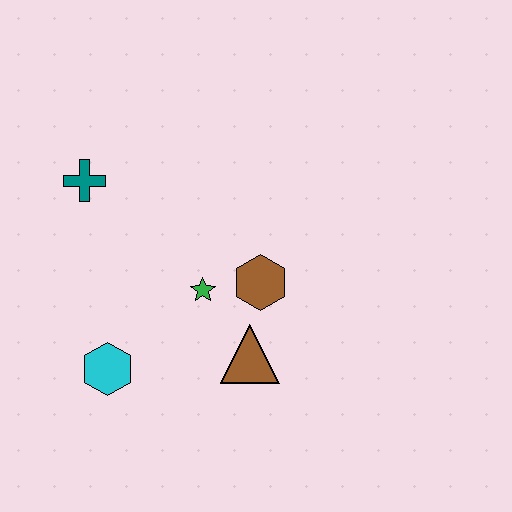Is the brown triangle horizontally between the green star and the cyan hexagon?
No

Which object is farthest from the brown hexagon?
The teal cross is farthest from the brown hexagon.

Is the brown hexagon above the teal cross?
No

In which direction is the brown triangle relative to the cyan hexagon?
The brown triangle is to the right of the cyan hexagon.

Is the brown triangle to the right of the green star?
Yes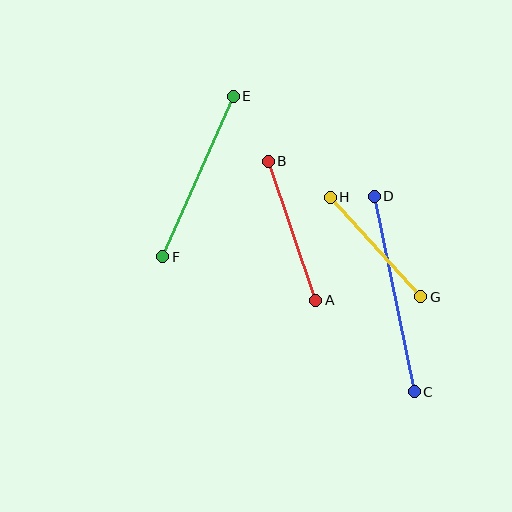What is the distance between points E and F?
The distance is approximately 175 pixels.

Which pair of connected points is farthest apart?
Points C and D are farthest apart.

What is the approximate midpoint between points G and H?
The midpoint is at approximately (375, 247) pixels.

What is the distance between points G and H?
The distance is approximately 134 pixels.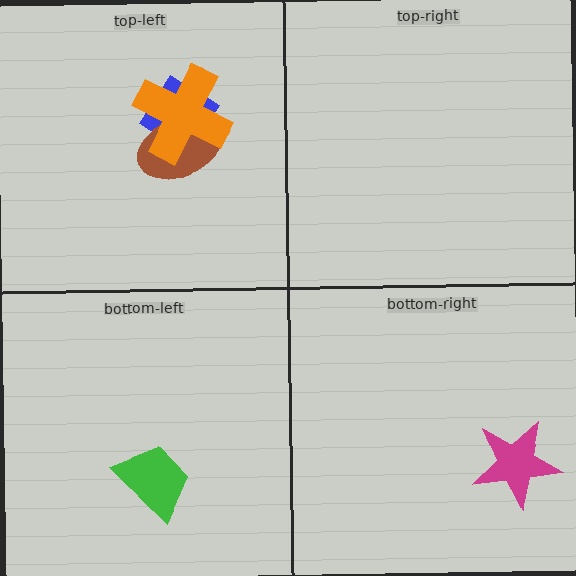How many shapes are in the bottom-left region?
1.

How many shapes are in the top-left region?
3.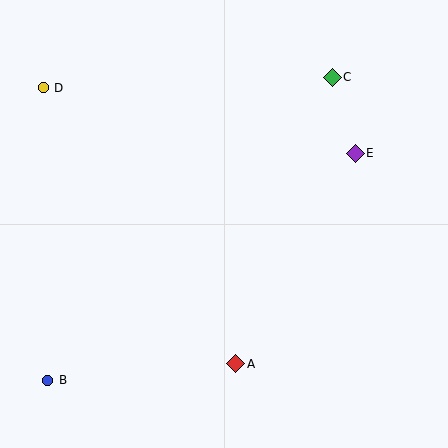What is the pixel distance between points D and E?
The distance between D and E is 319 pixels.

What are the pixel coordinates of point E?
Point E is at (355, 153).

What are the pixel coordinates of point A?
Point A is at (236, 364).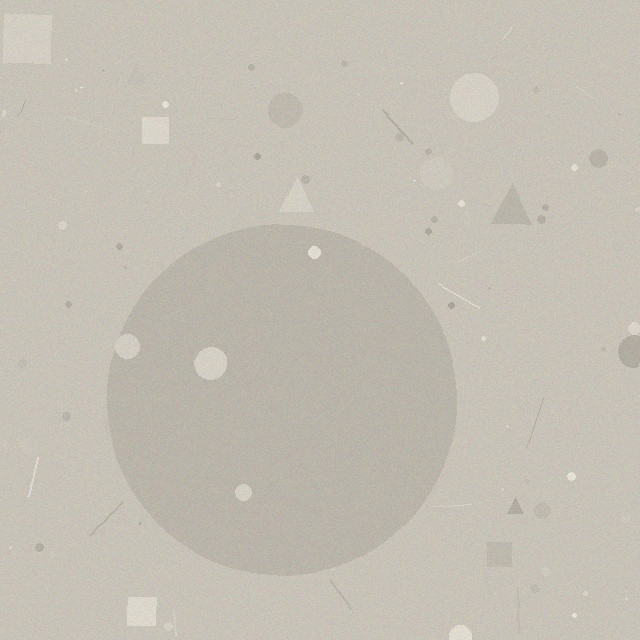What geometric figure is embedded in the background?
A circle is embedded in the background.